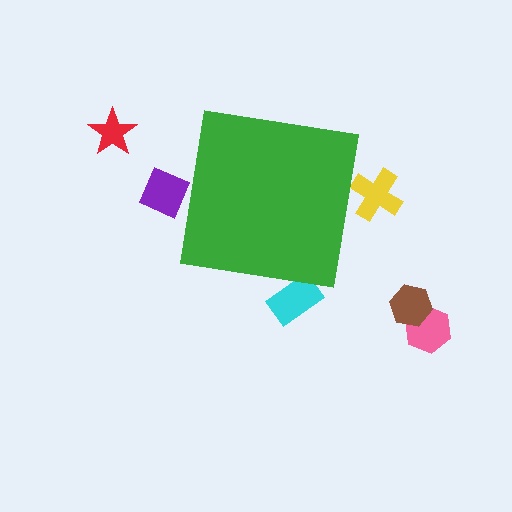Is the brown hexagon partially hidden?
No, the brown hexagon is fully visible.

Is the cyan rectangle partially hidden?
Yes, the cyan rectangle is partially hidden behind the green square.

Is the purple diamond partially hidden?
Yes, the purple diamond is partially hidden behind the green square.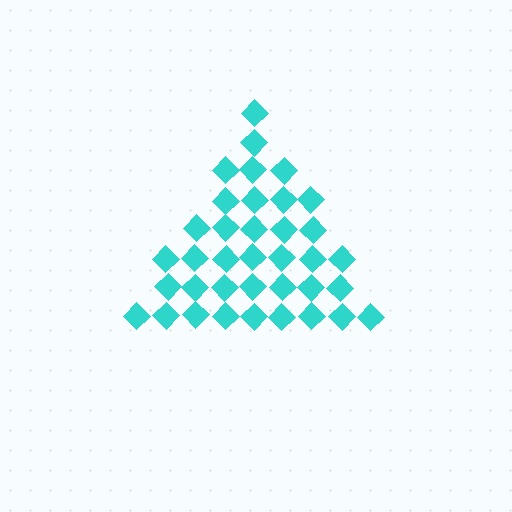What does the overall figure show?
The overall figure shows a triangle.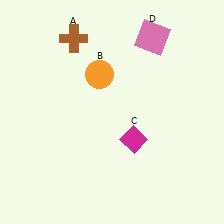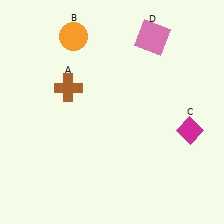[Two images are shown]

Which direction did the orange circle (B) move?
The orange circle (B) moved up.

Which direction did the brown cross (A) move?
The brown cross (A) moved down.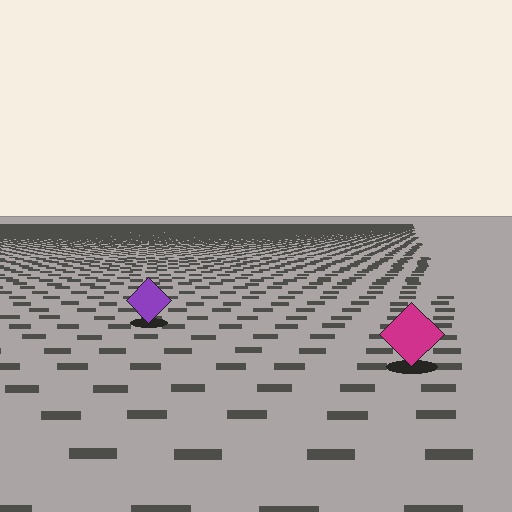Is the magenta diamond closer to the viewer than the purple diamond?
Yes. The magenta diamond is closer — you can tell from the texture gradient: the ground texture is coarser near it.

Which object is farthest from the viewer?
The purple diamond is farthest from the viewer. It appears smaller and the ground texture around it is denser.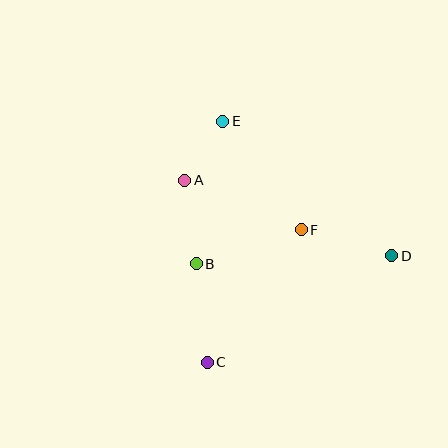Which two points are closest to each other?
Points A and E are closest to each other.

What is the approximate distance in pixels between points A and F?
The distance between A and F is approximately 127 pixels.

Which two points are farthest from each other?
Points C and E are farthest from each other.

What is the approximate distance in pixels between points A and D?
The distance between A and D is approximately 220 pixels.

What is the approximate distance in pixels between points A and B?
The distance between A and B is approximately 84 pixels.